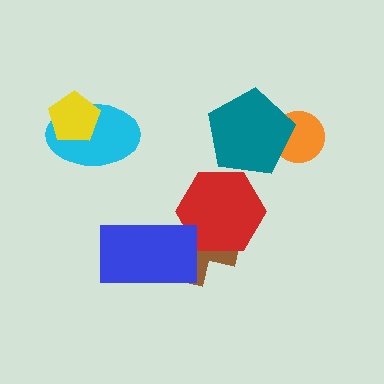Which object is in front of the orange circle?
The teal pentagon is in front of the orange circle.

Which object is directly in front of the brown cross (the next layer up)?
The red hexagon is directly in front of the brown cross.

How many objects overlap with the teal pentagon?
1 object overlaps with the teal pentagon.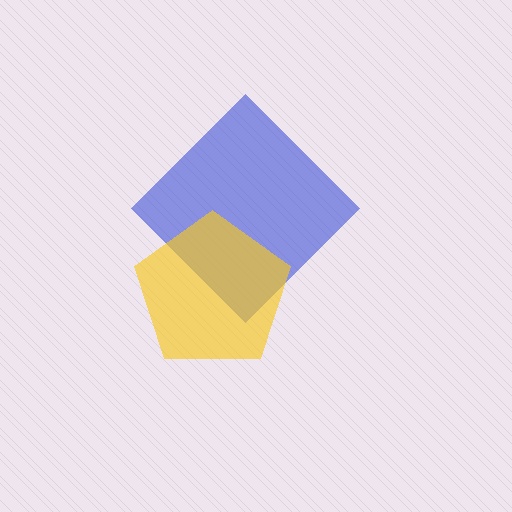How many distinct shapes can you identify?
There are 2 distinct shapes: a blue diamond, a yellow pentagon.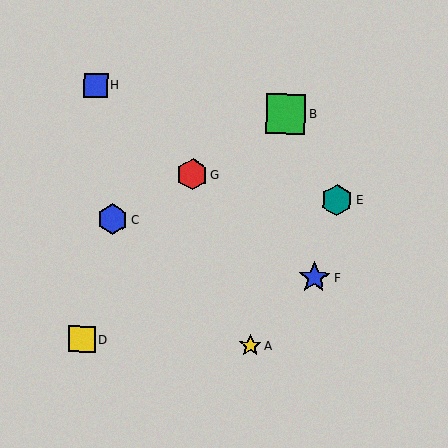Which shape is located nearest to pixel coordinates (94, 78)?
The blue square (labeled H) at (96, 85) is nearest to that location.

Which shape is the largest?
The green square (labeled B) is the largest.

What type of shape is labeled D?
Shape D is a yellow square.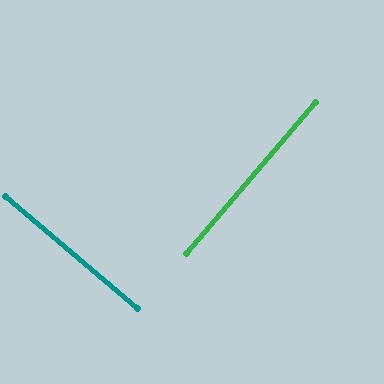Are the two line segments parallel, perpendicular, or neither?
Perpendicular — they meet at approximately 90°.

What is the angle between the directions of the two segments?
Approximately 90 degrees.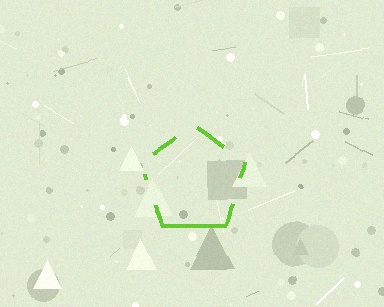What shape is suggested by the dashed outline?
The dashed outline suggests a pentagon.